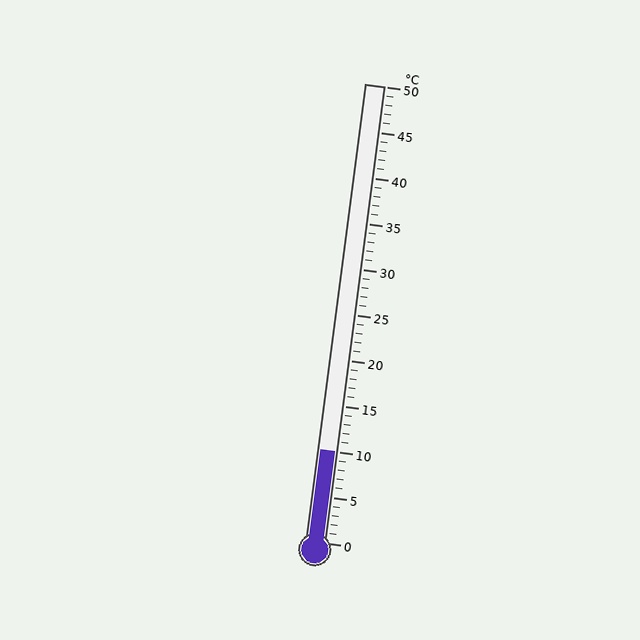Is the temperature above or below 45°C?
The temperature is below 45°C.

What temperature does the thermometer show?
The thermometer shows approximately 10°C.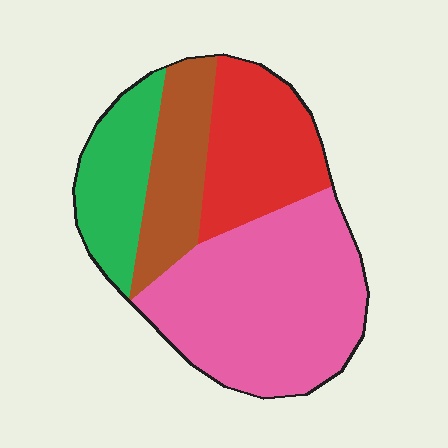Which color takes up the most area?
Pink, at roughly 45%.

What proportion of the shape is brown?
Brown takes up about one sixth (1/6) of the shape.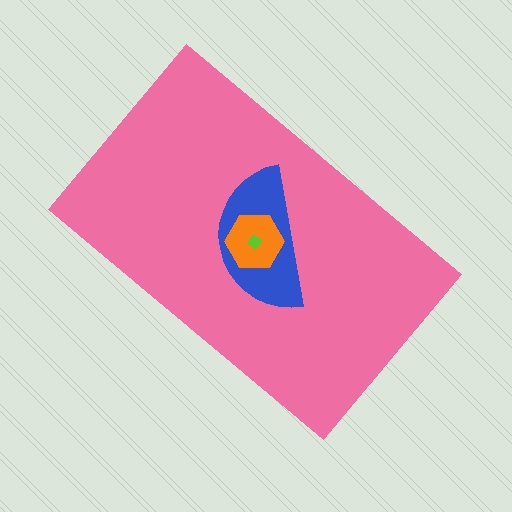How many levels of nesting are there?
4.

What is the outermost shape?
The pink rectangle.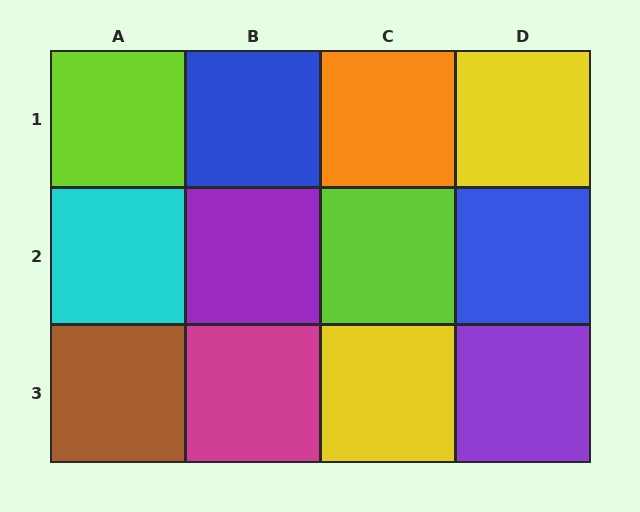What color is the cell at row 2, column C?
Lime.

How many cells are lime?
2 cells are lime.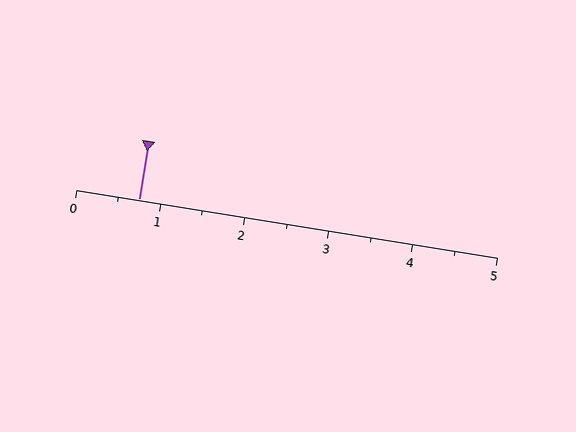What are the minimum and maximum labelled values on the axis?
The axis runs from 0 to 5.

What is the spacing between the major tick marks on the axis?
The major ticks are spaced 1 apart.